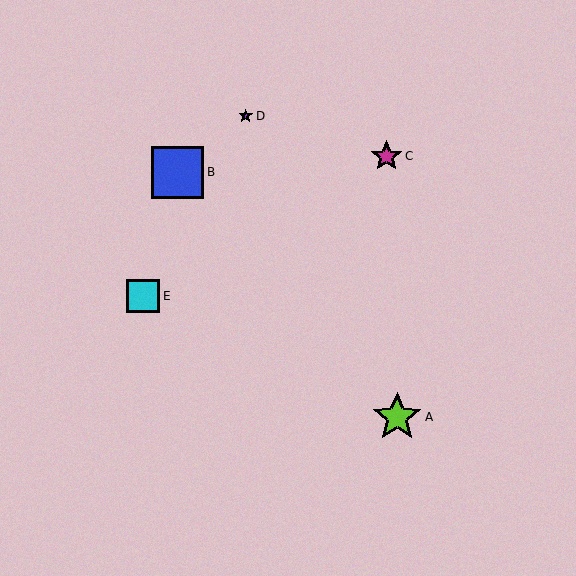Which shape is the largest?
The blue square (labeled B) is the largest.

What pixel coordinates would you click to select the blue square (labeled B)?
Click at (178, 172) to select the blue square B.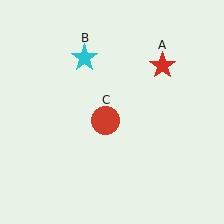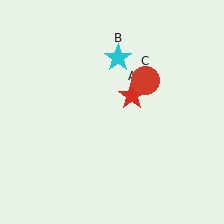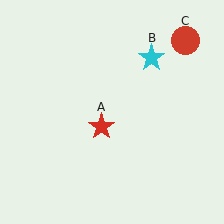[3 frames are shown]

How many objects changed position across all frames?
3 objects changed position: red star (object A), cyan star (object B), red circle (object C).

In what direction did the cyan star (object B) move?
The cyan star (object B) moved right.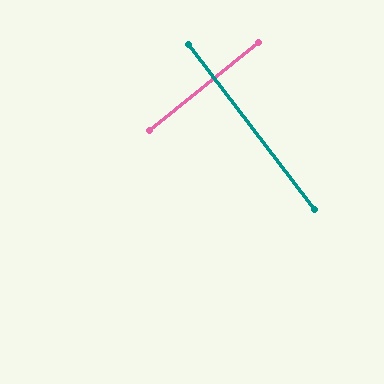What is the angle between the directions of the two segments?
Approximately 89 degrees.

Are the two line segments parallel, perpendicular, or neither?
Perpendicular — they meet at approximately 89°.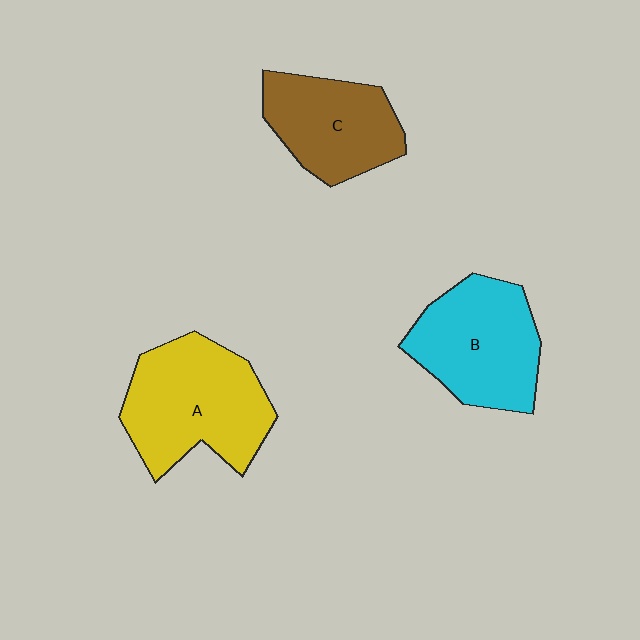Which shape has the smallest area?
Shape C (brown).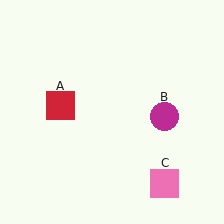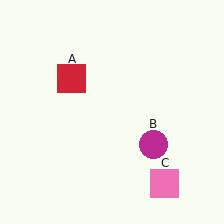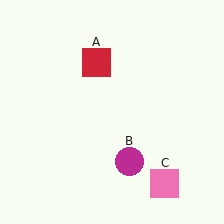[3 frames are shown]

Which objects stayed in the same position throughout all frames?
Pink square (object C) remained stationary.